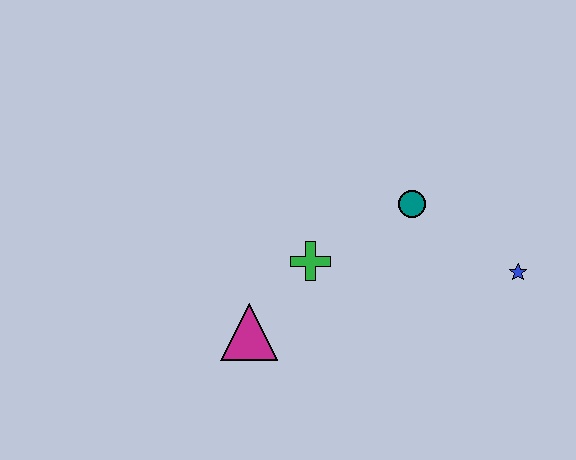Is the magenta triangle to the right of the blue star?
No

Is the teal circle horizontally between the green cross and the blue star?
Yes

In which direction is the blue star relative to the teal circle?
The blue star is to the right of the teal circle.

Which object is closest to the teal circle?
The green cross is closest to the teal circle.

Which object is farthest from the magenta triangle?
The blue star is farthest from the magenta triangle.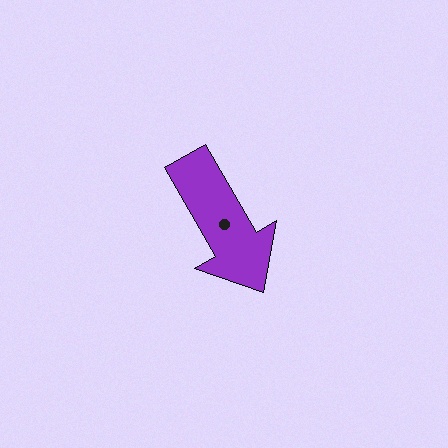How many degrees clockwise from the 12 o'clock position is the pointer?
Approximately 150 degrees.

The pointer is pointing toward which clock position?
Roughly 5 o'clock.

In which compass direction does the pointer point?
Southeast.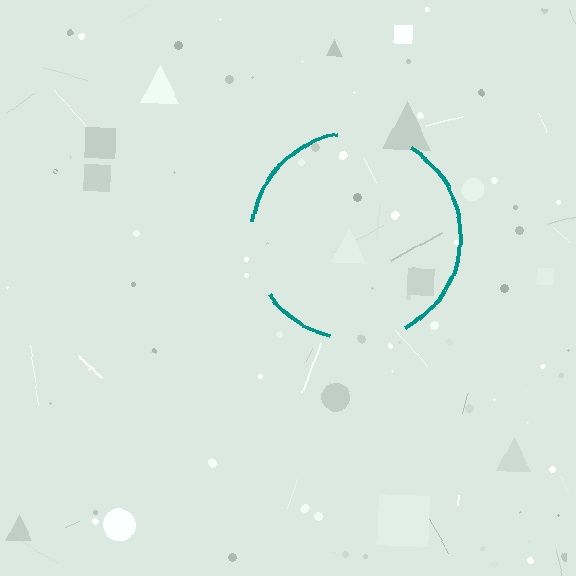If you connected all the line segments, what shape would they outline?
They would outline a circle.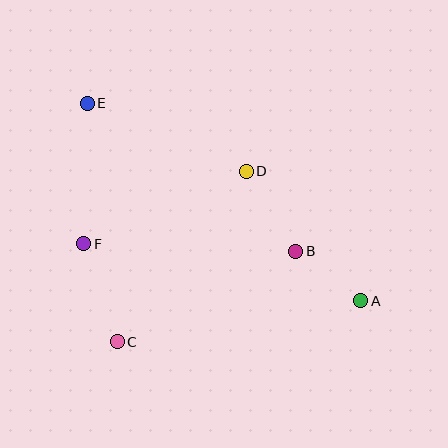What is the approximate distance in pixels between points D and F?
The distance between D and F is approximately 178 pixels.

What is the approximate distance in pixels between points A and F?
The distance between A and F is approximately 283 pixels.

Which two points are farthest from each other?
Points A and E are farthest from each other.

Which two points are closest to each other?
Points A and B are closest to each other.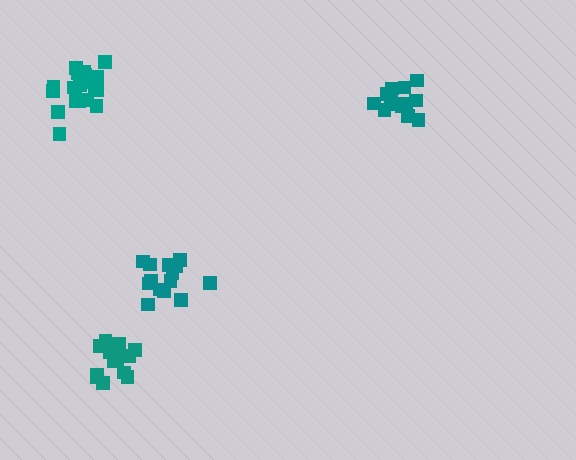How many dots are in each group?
Group 1: 20 dots, Group 2: 19 dots, Group 3: 14 dots, Group 4: 14 dots (67 total).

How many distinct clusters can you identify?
There are 4 distinct clusters.